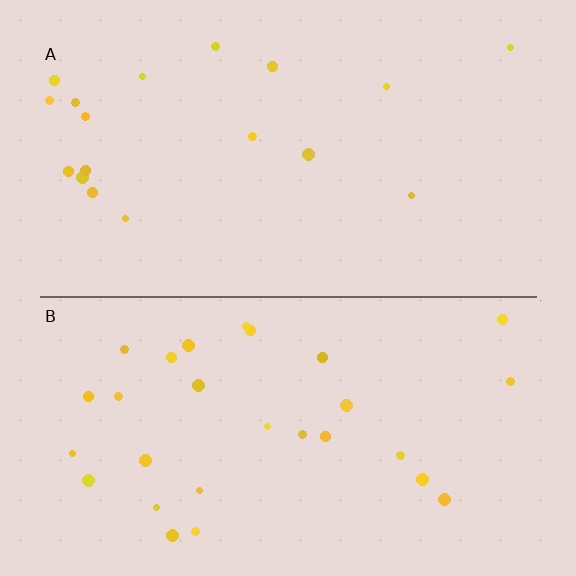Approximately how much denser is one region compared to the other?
Approximately 1.6× — region B over region A.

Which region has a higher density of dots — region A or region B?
B (the bottom).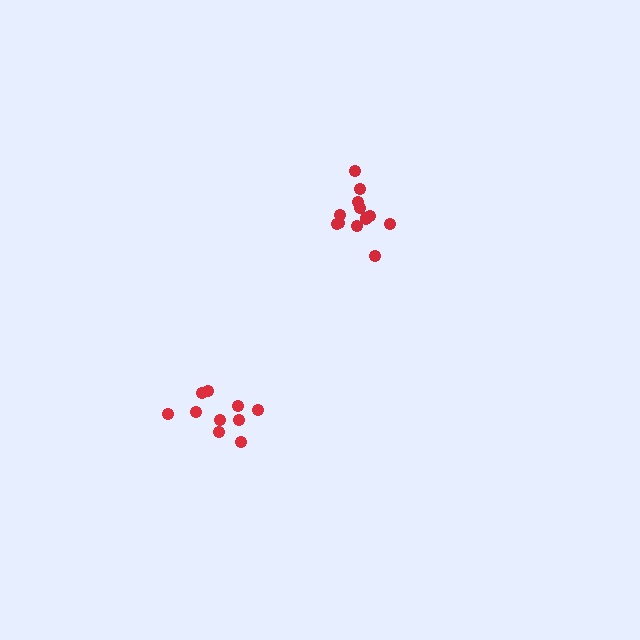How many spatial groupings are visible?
There are 2 spatial groupings.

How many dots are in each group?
Group 1: 12 dots, Group 2: 10 dots (22 total).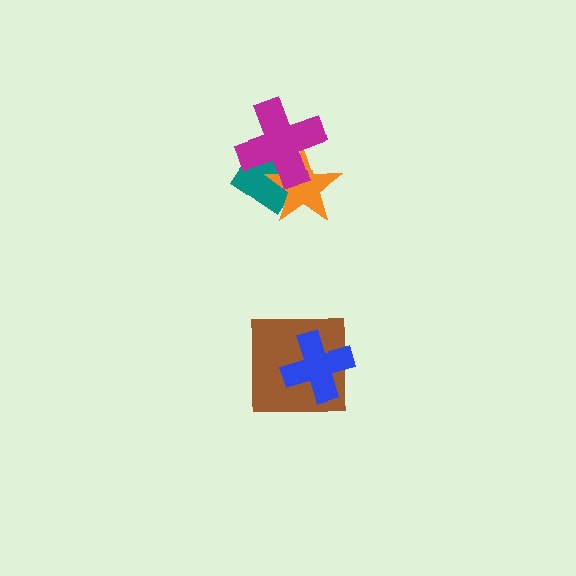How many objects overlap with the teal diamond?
2 objects overlap with the teal diamond.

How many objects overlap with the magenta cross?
2 objects overlap with the magenta cross.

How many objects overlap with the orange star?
2 objects overlap with the orange star.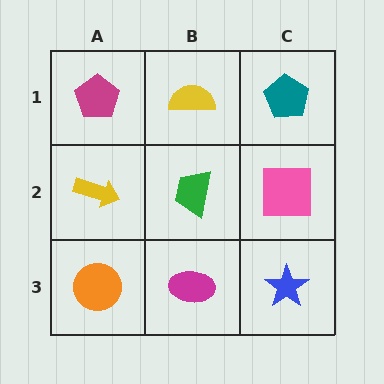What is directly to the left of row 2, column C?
A green trapezoid.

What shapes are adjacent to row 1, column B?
A green trapezoid (row 2, column B), a magenta pentagon (row 1, column A), a teal pentagon (row 1, column C).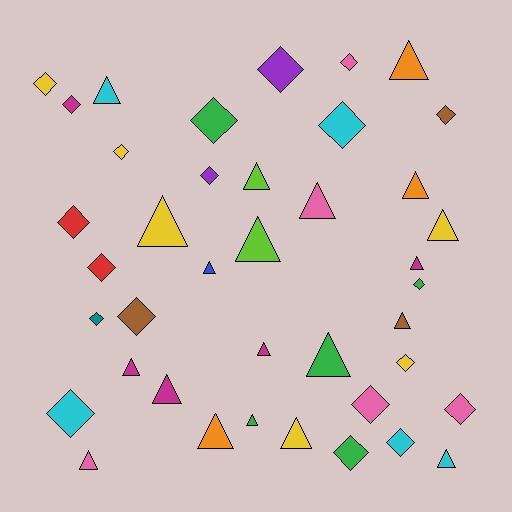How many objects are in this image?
There are 40 objects.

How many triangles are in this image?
There are 20 triangles.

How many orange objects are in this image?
There are 3 orange objects.